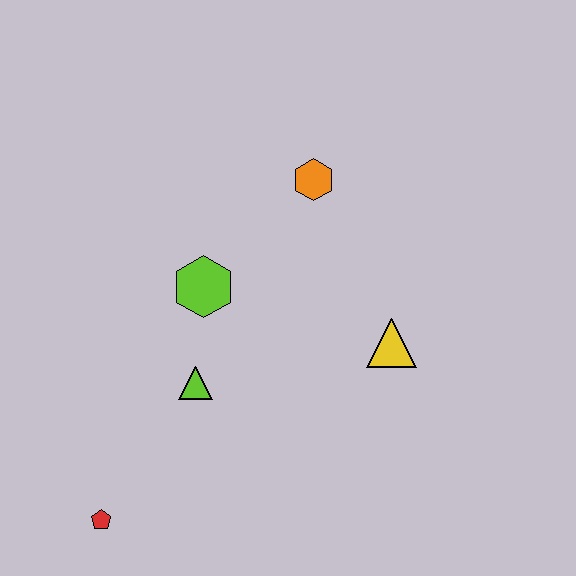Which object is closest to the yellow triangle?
The orange hexagon is closest to the yellow triangle.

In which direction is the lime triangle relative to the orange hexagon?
The lime triangle is below the orange hexagon.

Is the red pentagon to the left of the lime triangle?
Yes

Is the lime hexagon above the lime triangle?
Yes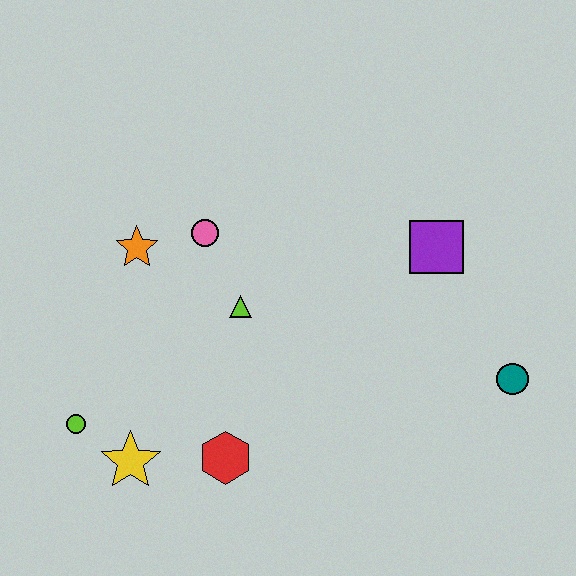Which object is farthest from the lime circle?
The teal circle is farthest from the lime circle.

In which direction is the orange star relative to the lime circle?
The orange star is above the lime circle.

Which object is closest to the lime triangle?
The pink circle is closest to the lime triangle.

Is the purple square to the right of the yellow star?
Yes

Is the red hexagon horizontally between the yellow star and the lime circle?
No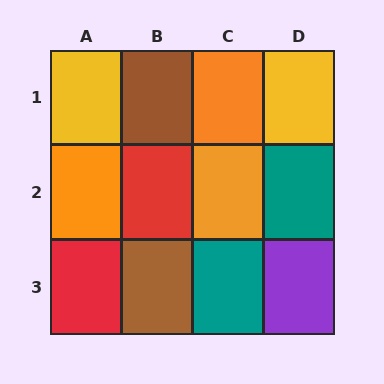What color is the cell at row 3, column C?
Teal.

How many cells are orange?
3 cells are orange.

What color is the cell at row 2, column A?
Orange.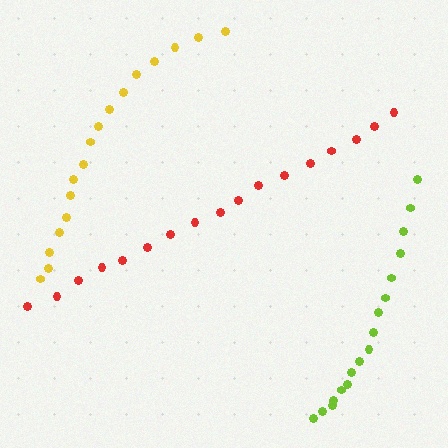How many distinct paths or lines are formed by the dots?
There are 3 distinct paths.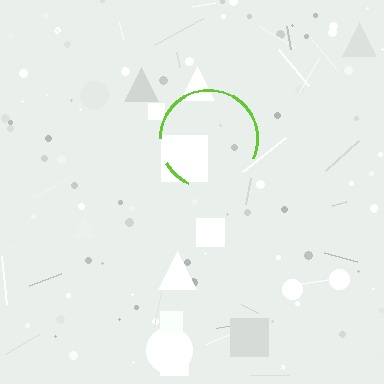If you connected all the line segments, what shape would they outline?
They would outline a circle.